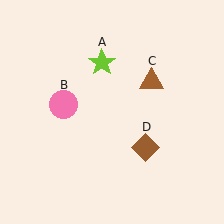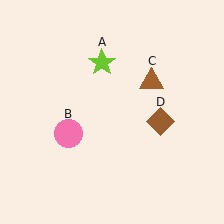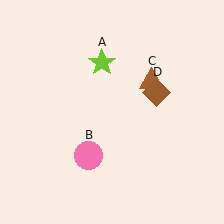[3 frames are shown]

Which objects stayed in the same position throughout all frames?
Lime star (object A) and brown triangle (object C) remained stationary.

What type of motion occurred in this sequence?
The pink circle (object B), brown diamond (object D) rotated counterclockwise around the center of the scene.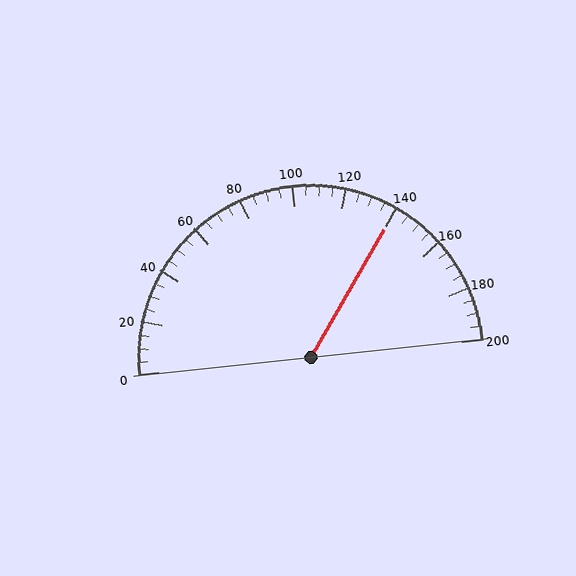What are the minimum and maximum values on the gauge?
The gauge ranges from 0 to 200.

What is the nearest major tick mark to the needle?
The nearest major tick mark is 140.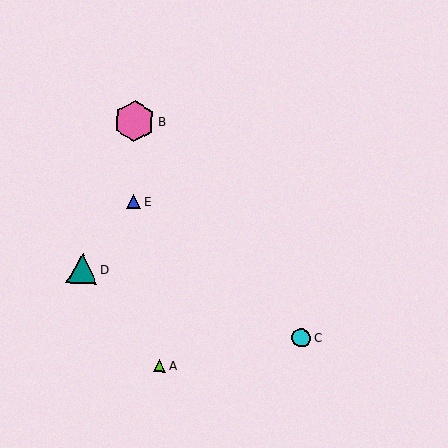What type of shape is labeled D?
Shape D is a teal triangle.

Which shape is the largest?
The pink hexagon (labeled B) is the largest.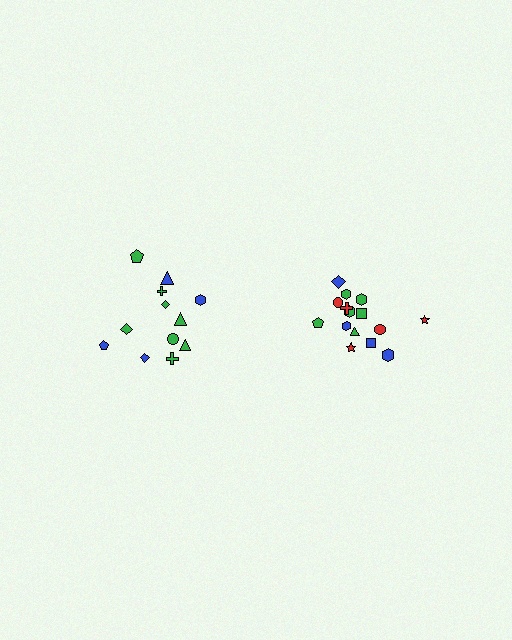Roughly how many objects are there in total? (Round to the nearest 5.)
Roughly 25 objects in total.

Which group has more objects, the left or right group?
The right group.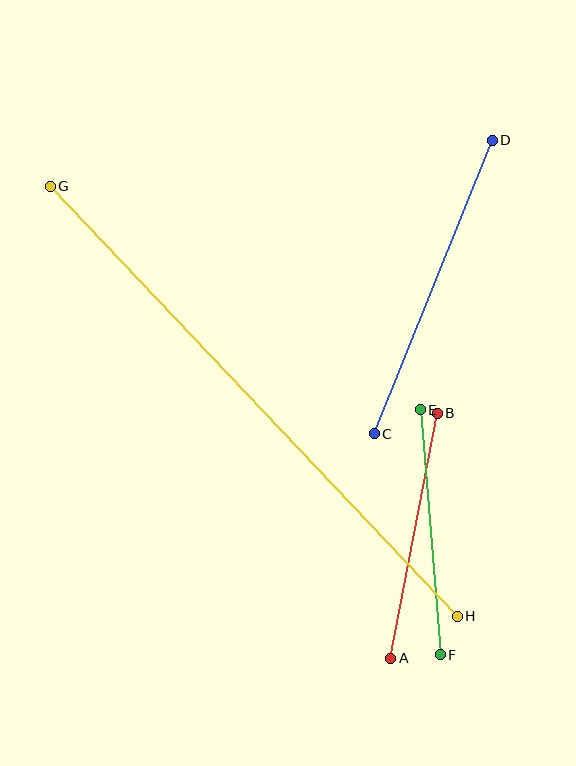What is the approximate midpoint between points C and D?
The midpoint is at approximately (433, 287) pixels.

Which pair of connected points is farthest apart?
Points G and H are farthest apart.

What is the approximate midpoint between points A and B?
The midpoint is at approximately (414, 536) pixels.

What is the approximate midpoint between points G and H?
The midpoint is at approximately (254, 401) pixels.